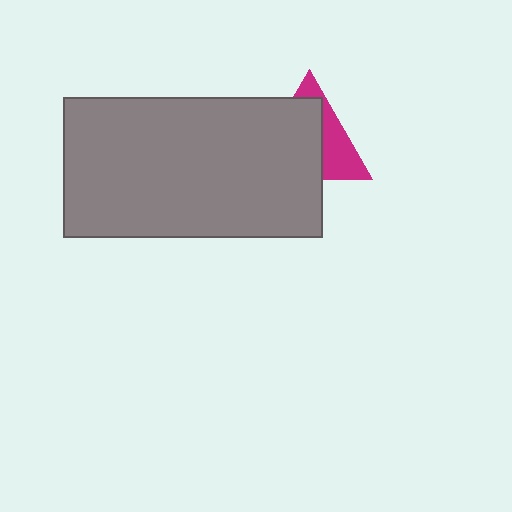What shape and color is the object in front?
The object in front is a gray rectangle.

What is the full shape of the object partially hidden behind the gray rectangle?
The partially hidden object is a magenta triangle.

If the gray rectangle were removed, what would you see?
You would see the complete magenta triangle.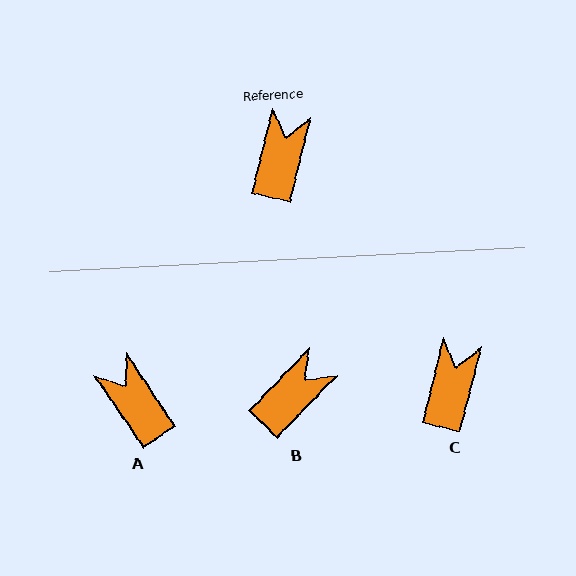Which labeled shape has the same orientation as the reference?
C.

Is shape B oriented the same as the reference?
No, it is off by about 30 degrees.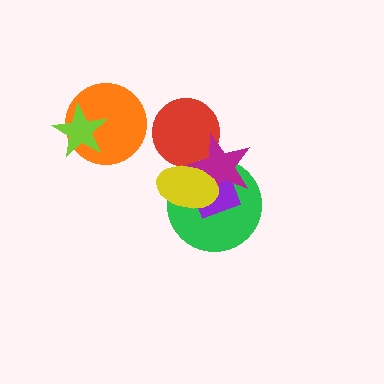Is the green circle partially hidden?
Yes, it is partially covered by another shape.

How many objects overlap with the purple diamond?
3 objects overlap with the purple diamond.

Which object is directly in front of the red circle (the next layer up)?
The magenta star is directly in front of the red circle.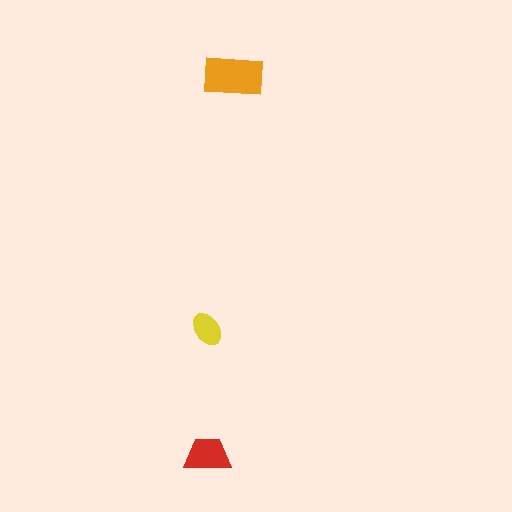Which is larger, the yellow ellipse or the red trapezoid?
The red trapezoid.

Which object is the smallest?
The yellow ellipse.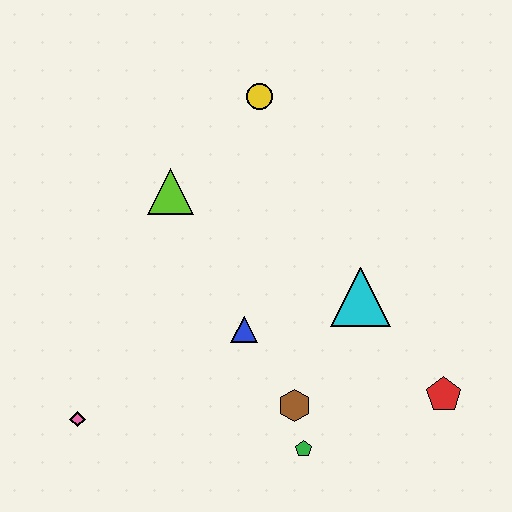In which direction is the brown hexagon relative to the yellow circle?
The brown hexagon is below the yellow circle.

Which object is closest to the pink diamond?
The blue triangle is closest to the pink diamond.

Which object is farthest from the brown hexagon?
The yellow circle is farthest from the brown hexagon.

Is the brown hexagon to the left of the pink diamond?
No